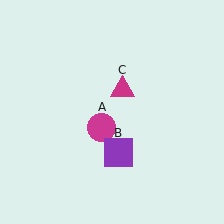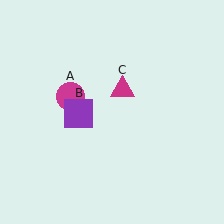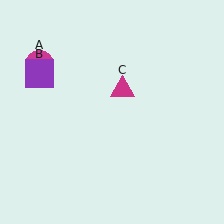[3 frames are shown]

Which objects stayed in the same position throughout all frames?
Magenta triangle (object C) remained stationary.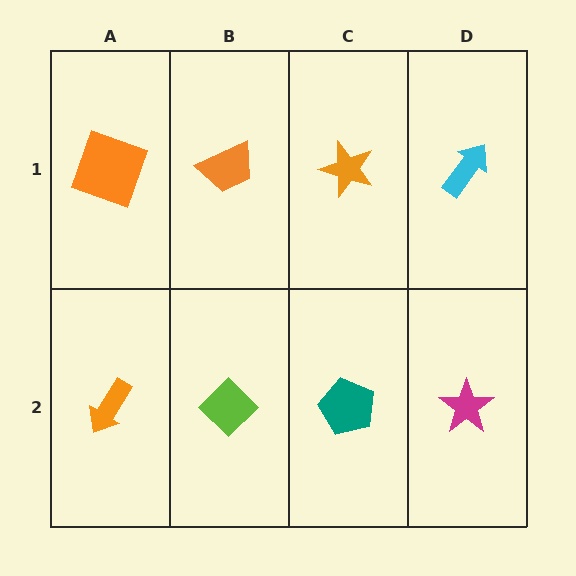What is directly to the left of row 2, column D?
A teal pentagon.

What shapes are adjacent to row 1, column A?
An orange arrow (row 2, column A), an orange trapezoid (row 1, column B).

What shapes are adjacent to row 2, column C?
An orange star (row 1, column C), a lime diamond (row 2, column B), a magenta star (row 2, column D).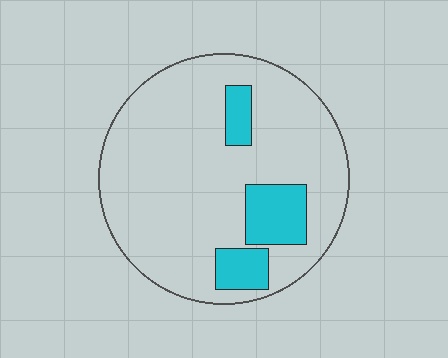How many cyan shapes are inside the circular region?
3.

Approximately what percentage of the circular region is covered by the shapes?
Approximately 15%.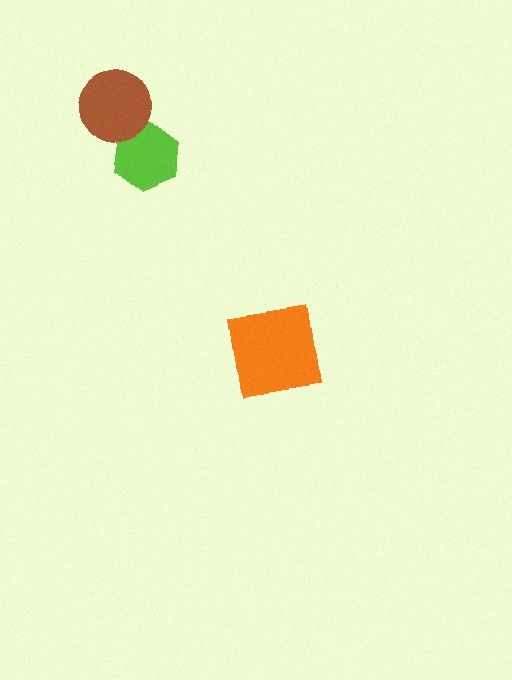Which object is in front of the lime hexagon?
The brown circle is in front of the lime hexagon.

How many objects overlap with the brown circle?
1 object overlaps with the brown circle.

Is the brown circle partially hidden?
No, no other shape covers it.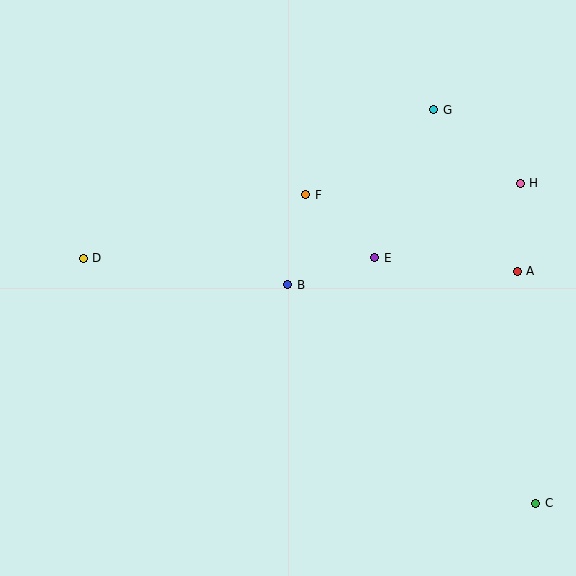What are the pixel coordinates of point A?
Point A is at (517, 271).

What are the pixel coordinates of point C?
Point C is at (536, 503).